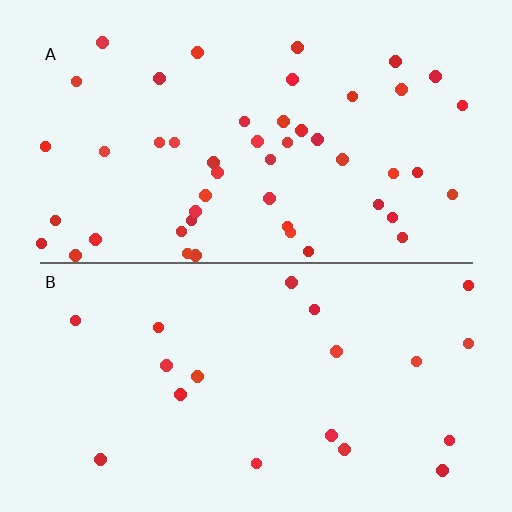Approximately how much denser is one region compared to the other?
Approximately 2.5× — region A over region B.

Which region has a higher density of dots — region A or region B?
A (the top).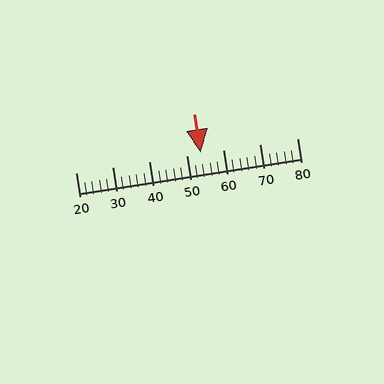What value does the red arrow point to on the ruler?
The red arrow points to approximately 54.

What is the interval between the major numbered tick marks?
The major tick marks are spaced 10 units apart.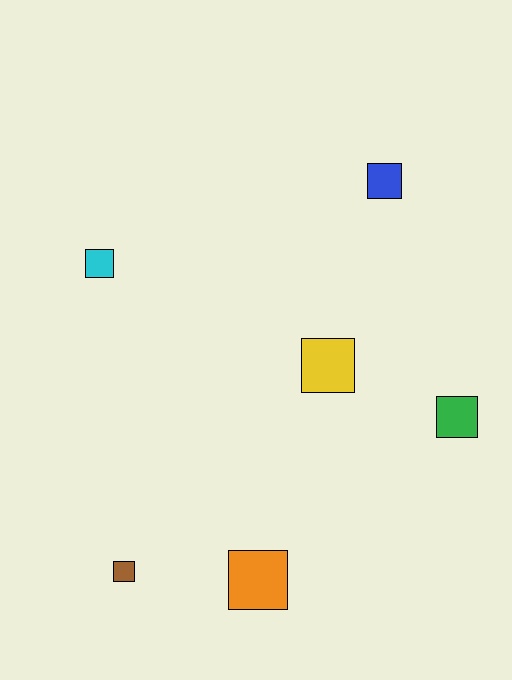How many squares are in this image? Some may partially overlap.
There are 6 squares.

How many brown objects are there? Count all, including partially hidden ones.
There is 1 brown object.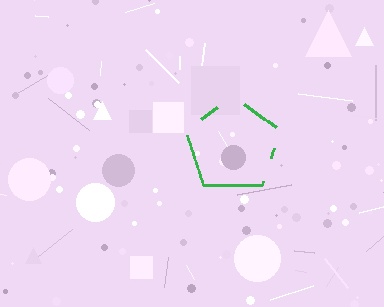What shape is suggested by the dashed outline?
The dashed outline suggests a pentagon.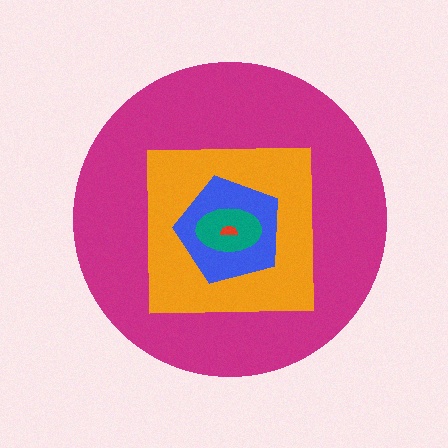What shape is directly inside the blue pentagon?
The teal ellipse.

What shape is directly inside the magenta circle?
The orange square.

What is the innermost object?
The red semicircle.